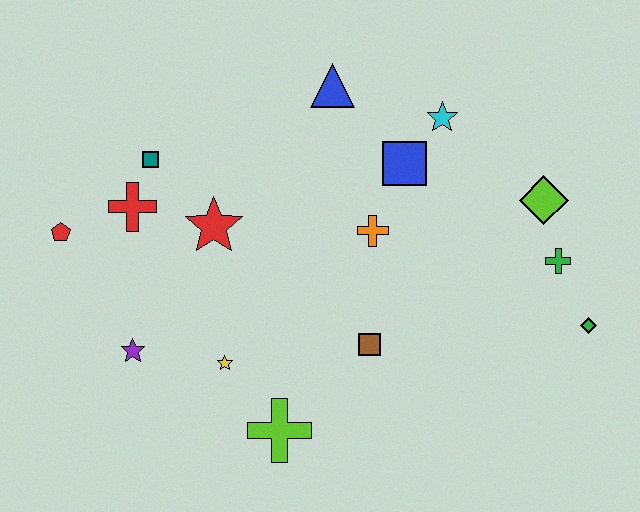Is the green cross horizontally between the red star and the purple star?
No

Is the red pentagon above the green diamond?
Yes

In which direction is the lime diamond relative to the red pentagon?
The lime diamond is to the right of the red pentagon.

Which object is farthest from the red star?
The green diamond is farthest from the red star.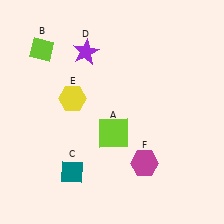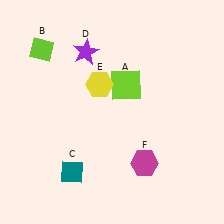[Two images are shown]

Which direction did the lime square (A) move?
The lime square (A) moved up.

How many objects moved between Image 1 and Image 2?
2 objects moved between the two images.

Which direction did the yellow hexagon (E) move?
The yellow hexagon (E) moved right.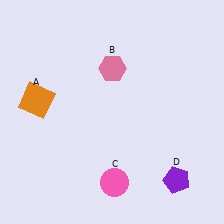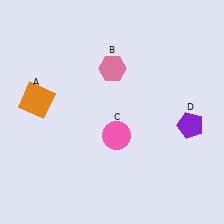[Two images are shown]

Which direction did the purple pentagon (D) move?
The purple pentagon (D) moved up.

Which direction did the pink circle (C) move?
The pink circle (C) moved up.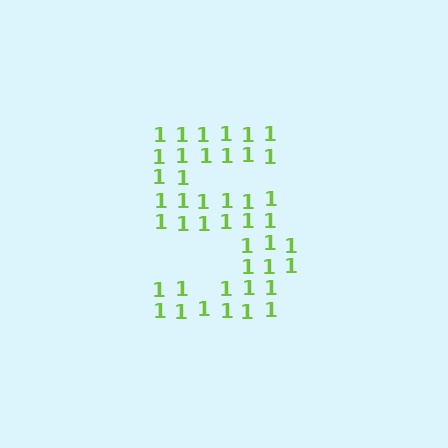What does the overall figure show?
The overall figure shows the digit 5.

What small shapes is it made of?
It is made of small digit 1's.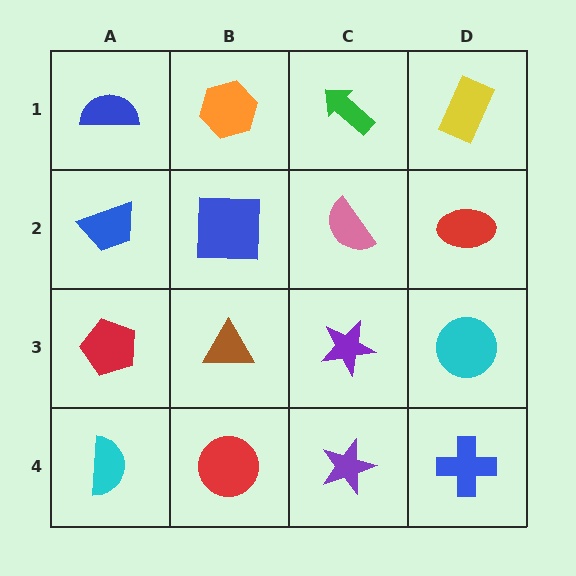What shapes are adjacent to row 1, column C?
A pink semicircle (row 2, column C), an orange hexagon (row 1, column B), a yellow rectangle (row 1, column D).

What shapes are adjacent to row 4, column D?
A cyan circle (row 3, column D), a purple star (row 4, column C).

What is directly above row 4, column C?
A purple star.